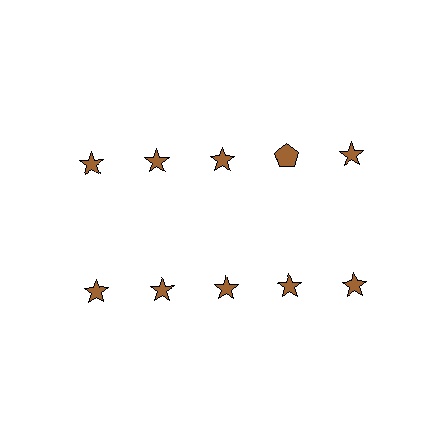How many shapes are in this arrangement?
There are 10 shapes arranged in a grid pattern.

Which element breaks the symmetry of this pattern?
The brown pentagon in the top row, second from right column breaks the symmetry. All other shapes are brown stars.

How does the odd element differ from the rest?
It has a different shape: pentagon instead of star.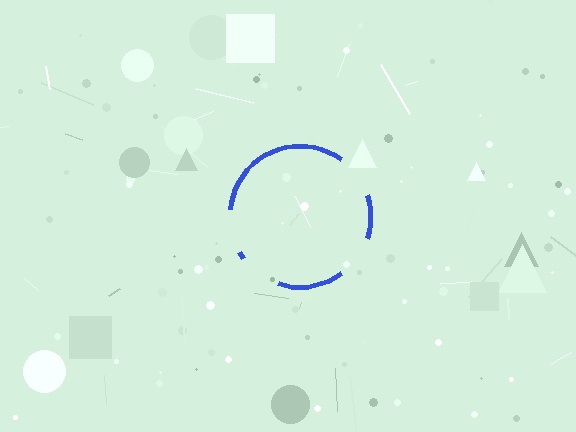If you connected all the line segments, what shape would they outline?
They would outline a circle.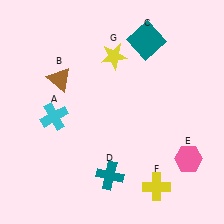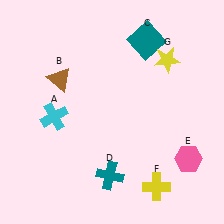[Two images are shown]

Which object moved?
The yellow star (G) moved right.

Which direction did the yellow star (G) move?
The yellow star (G) moved right.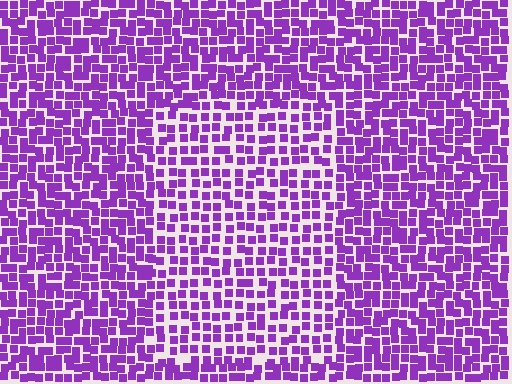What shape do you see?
I see a rectangle.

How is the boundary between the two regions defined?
The boundary is defined by a change in element density (approximately 1.5x ratio). All elements are the same color, size, and shape.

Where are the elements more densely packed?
The elements are more densely packed outside the rectangle boundary.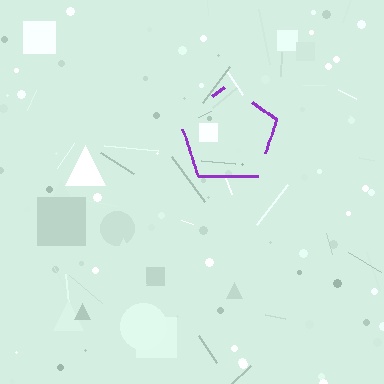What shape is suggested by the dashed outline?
The dashed outline suggests a pentagon.